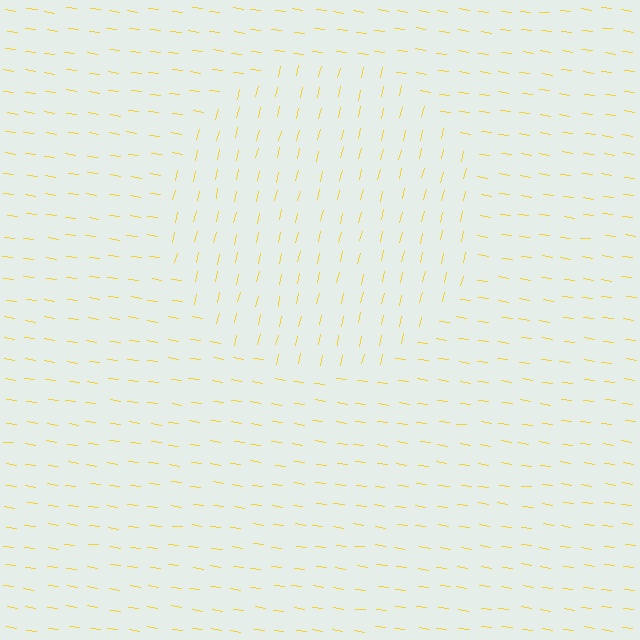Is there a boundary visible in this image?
Yes, there is a texture boundary formed by a change in line orientation.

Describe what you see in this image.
The image is filled with small yellow line segments. A circle region in the image has lines oriented differently from the surrounding lines, creating a visible texture boundary.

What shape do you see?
I see a circle.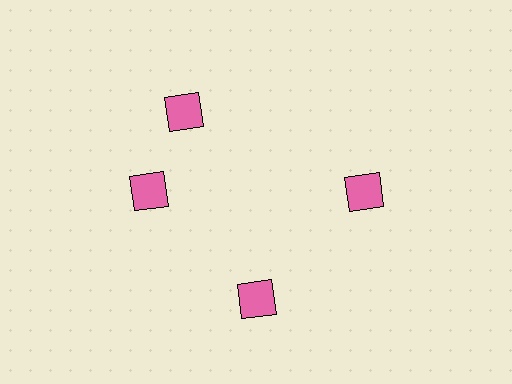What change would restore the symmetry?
The symmetry would be restored by rotating it back into even spacing with its neighbors so that all 4 diamonds sit at equal angles and equal distance from the center.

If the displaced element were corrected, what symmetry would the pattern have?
It would have 4-fold rotational symmetry — the pattern would map onto itself every 90 degrees.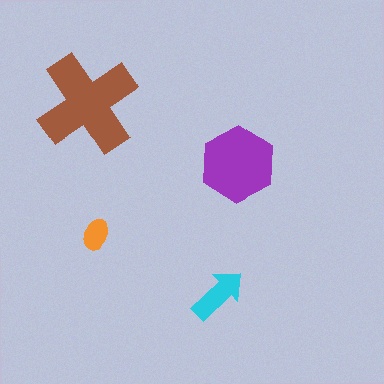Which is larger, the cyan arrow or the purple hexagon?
The purple hexagon.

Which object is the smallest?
The orange ellipse.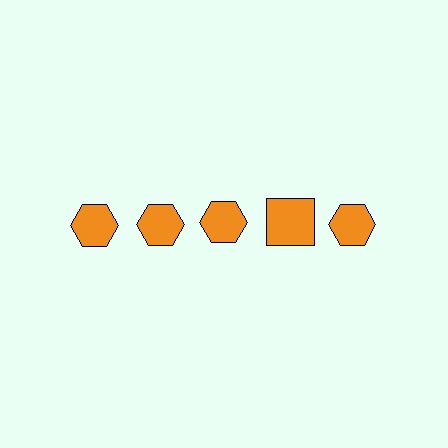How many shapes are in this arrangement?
There are 5 shapes arranged in a grid pattern.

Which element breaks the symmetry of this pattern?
The orange square in the top row, second from right column breaks the symmetry. All other shapes are orange hexagons.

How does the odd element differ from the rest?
It has a different shape: square instead of hexagon.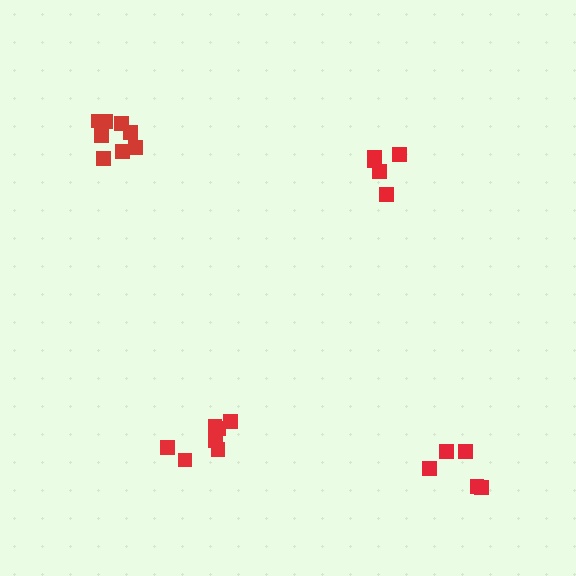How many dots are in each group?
Group 1: 5 dots, Group 2: 8 dots, Group 3: 7 dots, Group 4: 5 dots (25 total).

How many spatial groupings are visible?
There are 4 spatial groupings.